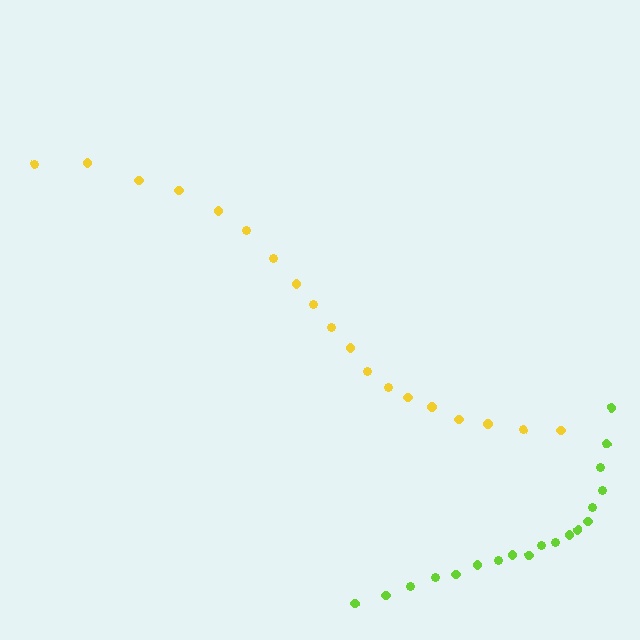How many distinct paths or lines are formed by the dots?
There are 2 distinct paths.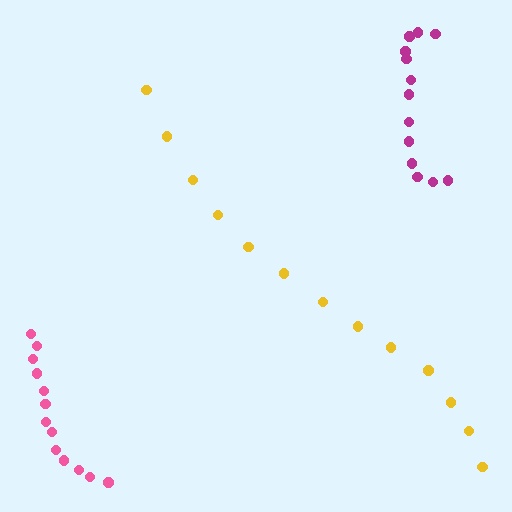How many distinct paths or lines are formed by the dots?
There are 3 distinct paths.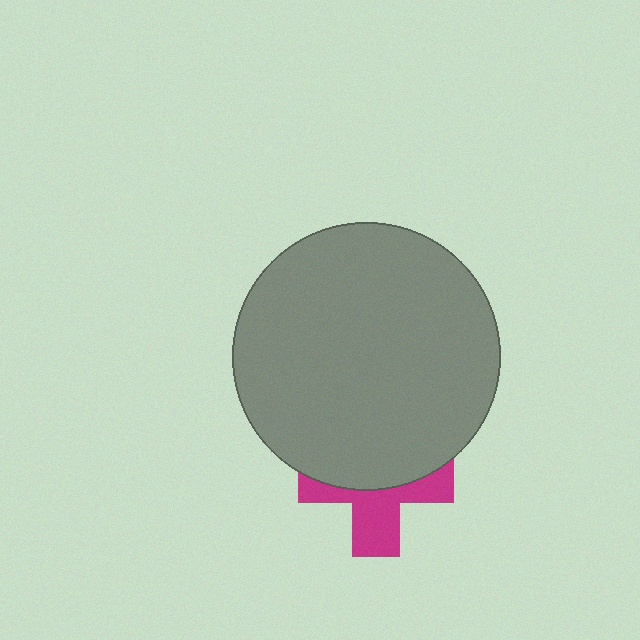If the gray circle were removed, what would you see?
You would see the complete magenta cross.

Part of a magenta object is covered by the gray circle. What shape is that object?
It is a cross.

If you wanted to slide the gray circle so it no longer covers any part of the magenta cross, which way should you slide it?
Slide it up — that is the most direct way to separate the two shapes.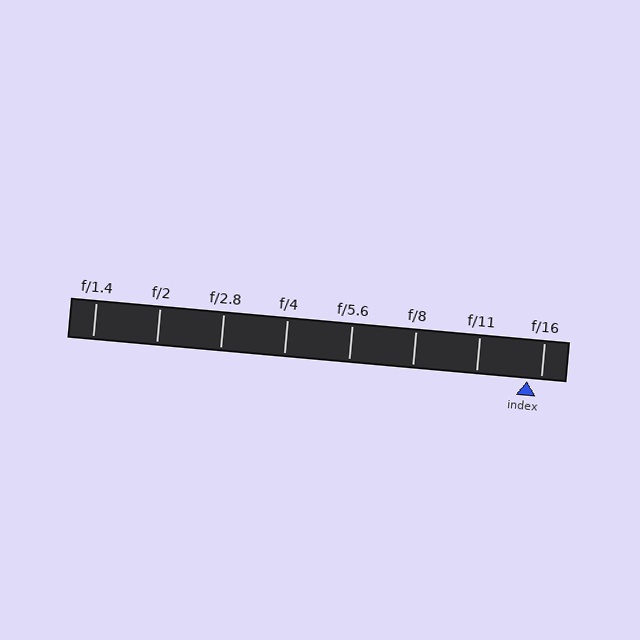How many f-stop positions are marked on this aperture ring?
There are 8 f-stop positions marked.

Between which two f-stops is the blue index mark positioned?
The index mark is between f/11 and f/16.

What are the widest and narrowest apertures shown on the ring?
The widest aperture shown is f/1.4 and the narrowest is f/16.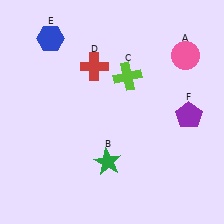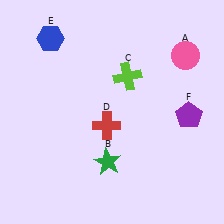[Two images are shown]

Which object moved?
The red cross (D) moved down.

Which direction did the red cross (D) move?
The red cross (D) moved down.